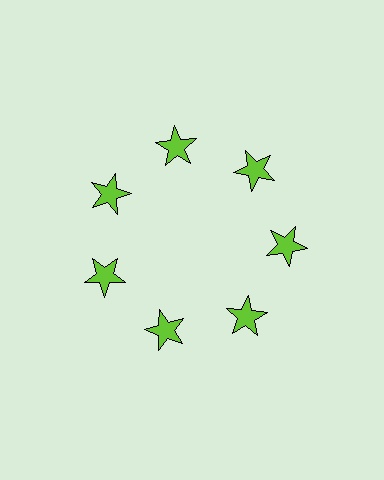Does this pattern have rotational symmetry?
Yes, this pattern has 7-fold rotational symmetry. It looks the same after rotating 51 degrees around the center.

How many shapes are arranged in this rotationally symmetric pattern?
There are 7 shapes, arranged in 7 groups of 1.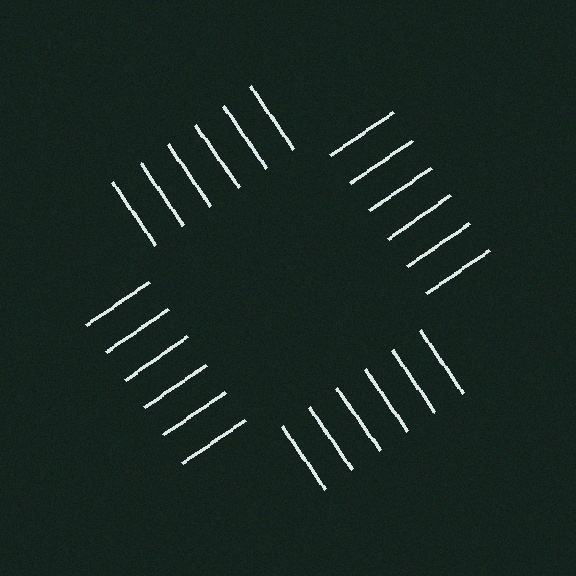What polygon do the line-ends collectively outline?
An illusory square — the line segments terminate on its edges but no continuous stroke is drawn.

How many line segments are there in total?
24 — 6 along each of the 4 edges.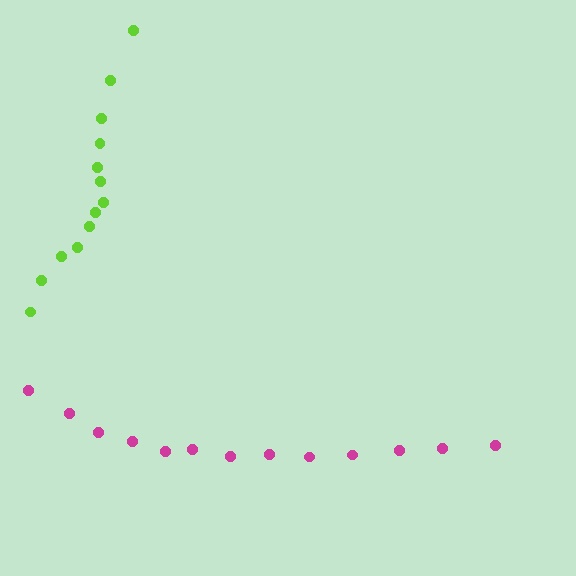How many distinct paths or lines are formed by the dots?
There are 2 distinct paths.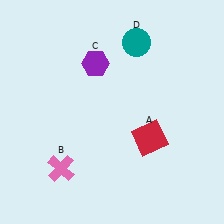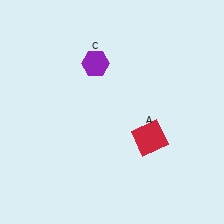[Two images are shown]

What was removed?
The pink cross (B), the teal circle (D) were removed in Image 2.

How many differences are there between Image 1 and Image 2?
There are 2 differences between the two images.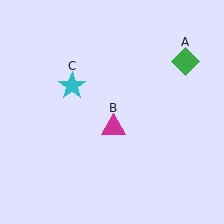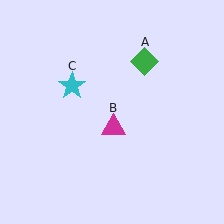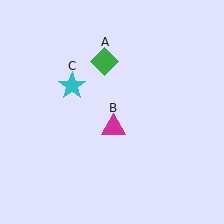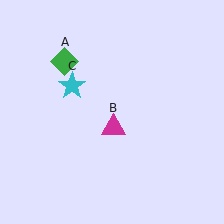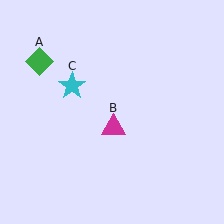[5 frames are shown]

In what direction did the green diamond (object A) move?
The green diamond (object A) moved left.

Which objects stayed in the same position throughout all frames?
Magenta triangle (object B) and cyan star (object C) remained stationary.